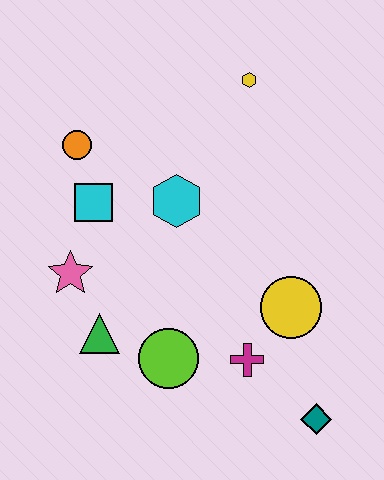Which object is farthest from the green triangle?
The yellow hexagon is farthest from the green triangle.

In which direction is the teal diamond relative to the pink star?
The teal diamond is to the right of the pink star.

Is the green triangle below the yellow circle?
Yes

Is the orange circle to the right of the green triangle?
No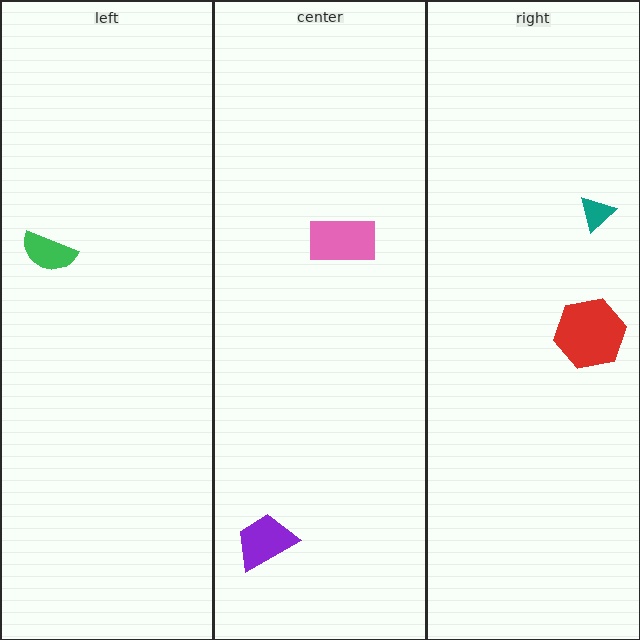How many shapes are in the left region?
1.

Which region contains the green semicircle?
The left region.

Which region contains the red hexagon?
The right region.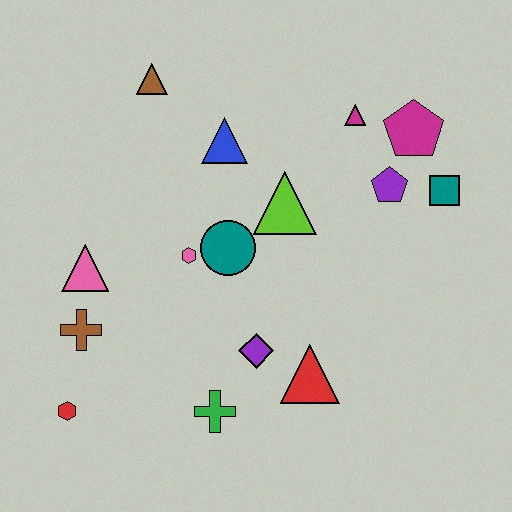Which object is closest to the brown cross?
The pink triangle is closest to the brown cross.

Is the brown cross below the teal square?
Yes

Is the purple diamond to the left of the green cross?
No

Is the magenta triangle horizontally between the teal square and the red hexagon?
Yes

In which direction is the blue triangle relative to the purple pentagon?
The blue triangle is to the left of the purple pentagon.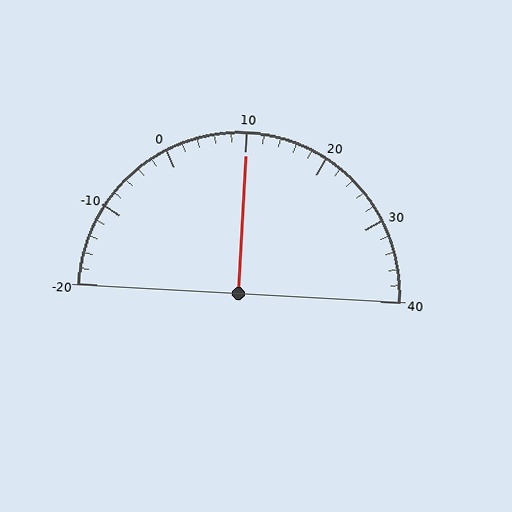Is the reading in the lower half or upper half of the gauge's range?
The reading is in the upper half of the range (-20 to 40).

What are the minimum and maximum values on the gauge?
The gauge ranges from -20 to 40.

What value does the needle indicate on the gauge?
The needle indicates approximately 10.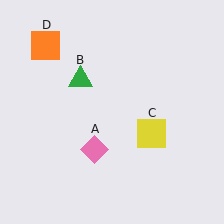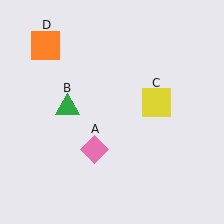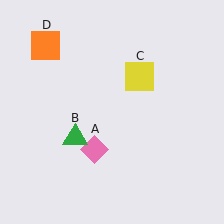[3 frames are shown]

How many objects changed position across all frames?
2 objects changed position: green triangle (object B), yellow square (object C).